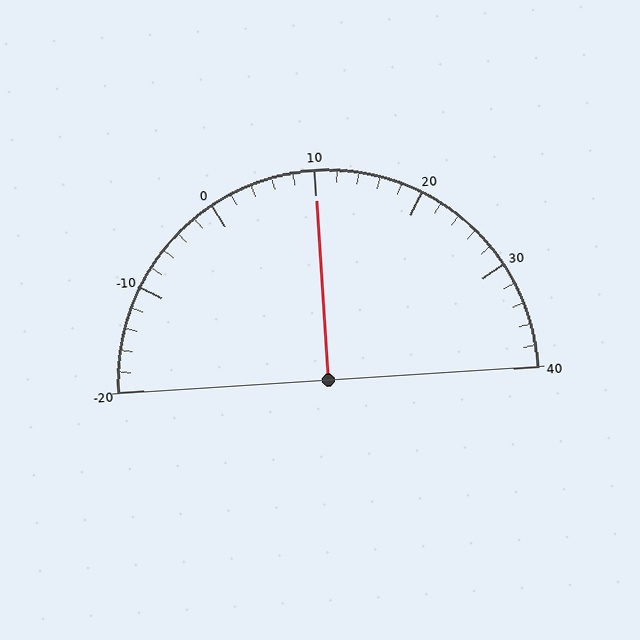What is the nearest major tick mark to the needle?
The nearest major tick mark is 10.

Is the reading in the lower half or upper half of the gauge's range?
The reading is in the upper half of the range (-20 to 40).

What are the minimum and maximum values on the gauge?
The gauge ranges from -20 to 40.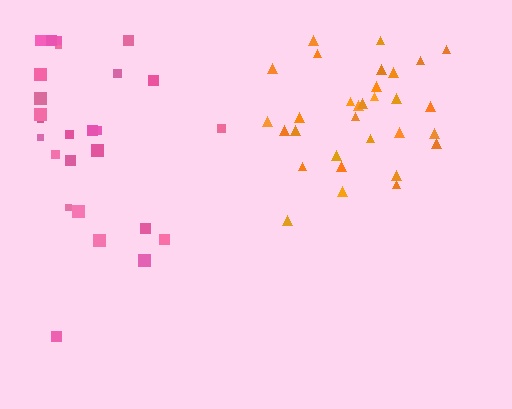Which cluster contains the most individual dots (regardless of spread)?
Orange (31).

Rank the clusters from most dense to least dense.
orange, pink.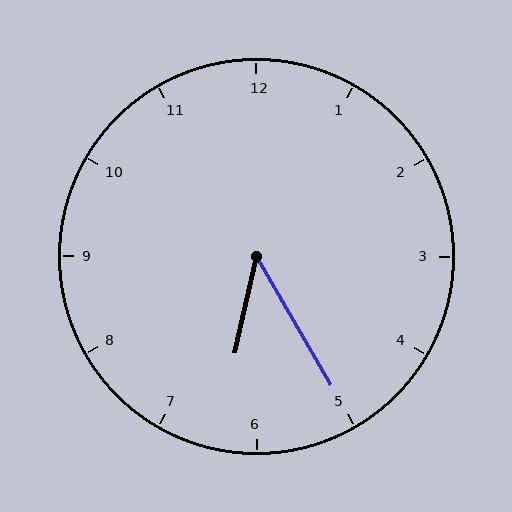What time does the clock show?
6:25.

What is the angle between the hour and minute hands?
Approximately 42 degrees.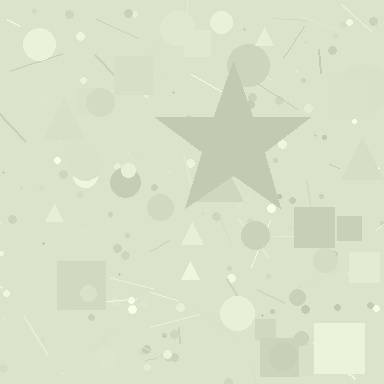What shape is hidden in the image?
A star is hidden in the image.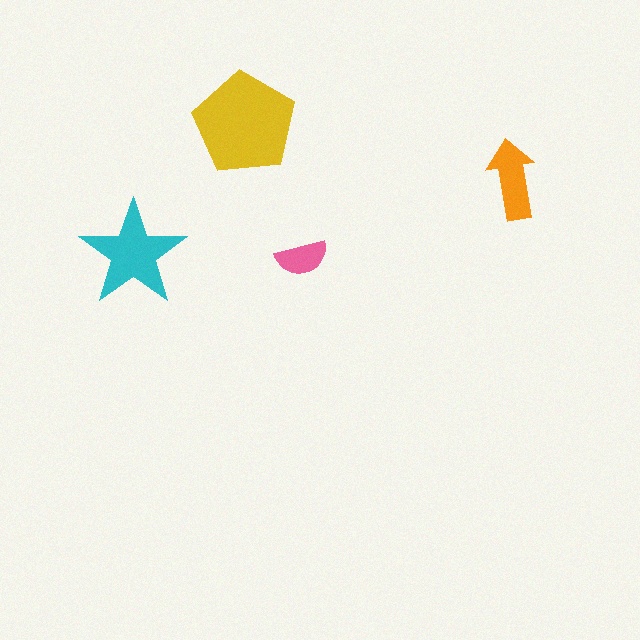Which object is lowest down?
The pink semicircle is bottommost.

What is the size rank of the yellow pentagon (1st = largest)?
1st.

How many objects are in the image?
There are 4 objects in the image.